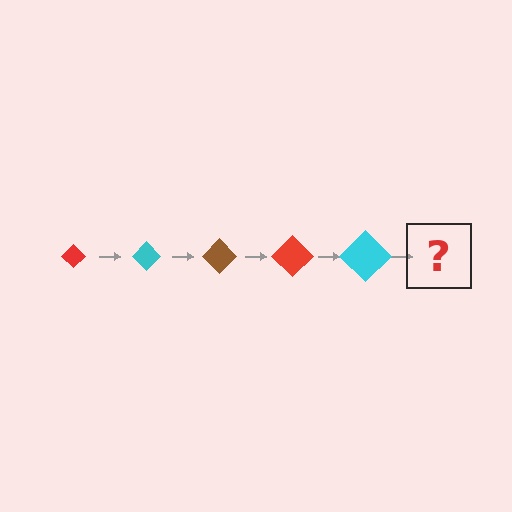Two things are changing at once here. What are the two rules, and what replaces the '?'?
The two rules are that the diamond grows larger each step and the color cycles through red, cyan, and brown. The '?' should be a brown diamond, larger than the previous one.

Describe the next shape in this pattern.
It should be a brown diamond, larger than the previous one.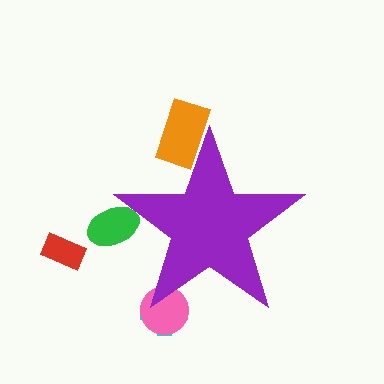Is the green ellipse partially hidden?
Yes, the green ellipse is partially hidden behind the purple star.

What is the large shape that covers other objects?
A purple star.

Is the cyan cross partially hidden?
Yes, the cyan cross is partially hidden behind the purple star.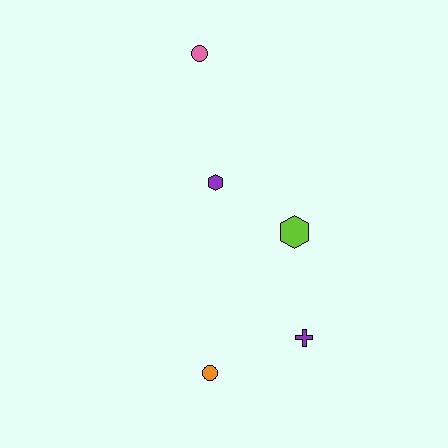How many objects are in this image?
There are 5 objects.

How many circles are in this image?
There are 2 circles.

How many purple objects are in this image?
There are 2 purple objects.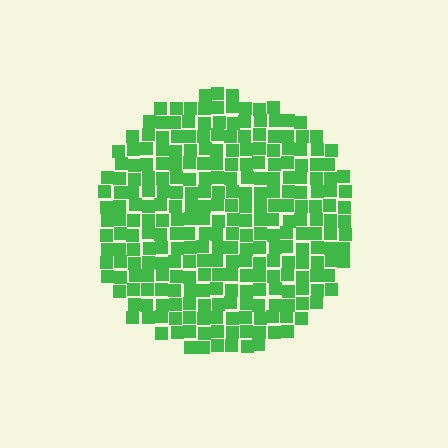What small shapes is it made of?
It is made of small squares.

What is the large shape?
The large shape is a circle.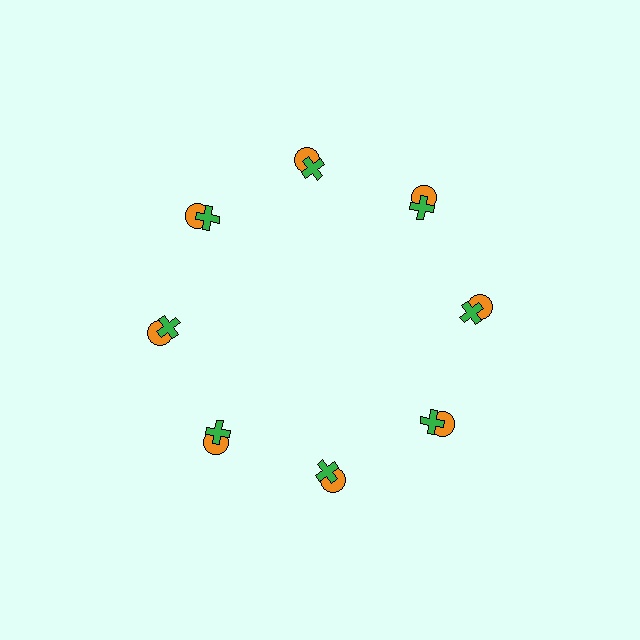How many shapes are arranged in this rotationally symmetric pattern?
There are 16 shapes, arranged in 8 groups of 2.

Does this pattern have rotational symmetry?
Yes, this pattern has 8-fold rotational symmetry. It looks the same after rotating 45 degrees around the center.